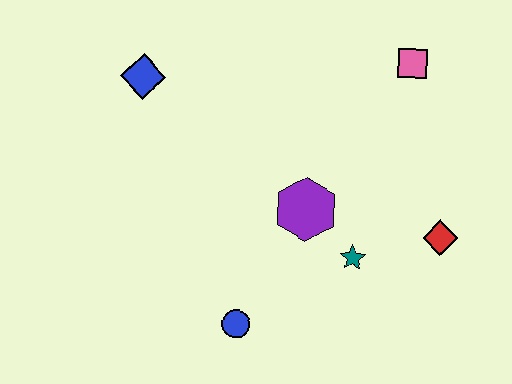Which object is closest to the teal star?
The purple hexagon is closest to the teal star.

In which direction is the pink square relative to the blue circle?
The pink square is above the blue circle.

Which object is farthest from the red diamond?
The blue diamond is farthest from the red diamond.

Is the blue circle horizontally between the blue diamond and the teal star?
Yes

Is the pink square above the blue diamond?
Yes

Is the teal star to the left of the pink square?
Yes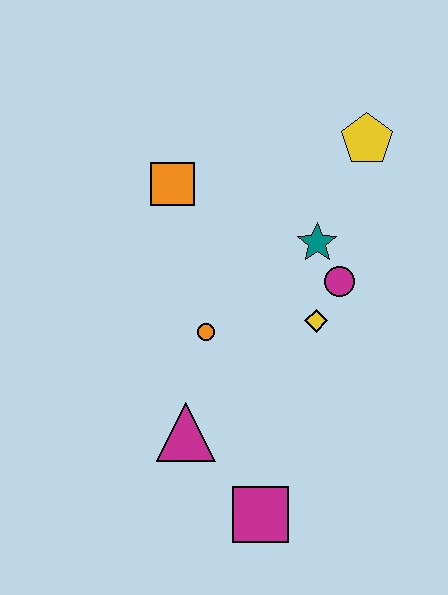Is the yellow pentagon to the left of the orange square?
No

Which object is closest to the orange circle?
The magenta triangle is closest to the orange circle.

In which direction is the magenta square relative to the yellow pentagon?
The magenta square is below the yellow pentagon.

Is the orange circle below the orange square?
Yes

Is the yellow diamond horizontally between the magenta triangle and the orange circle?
No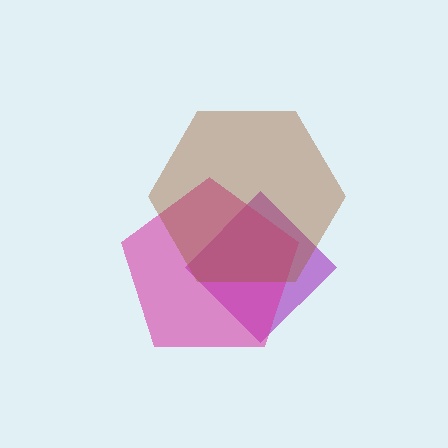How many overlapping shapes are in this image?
There are 3 overlapping shapes in the image.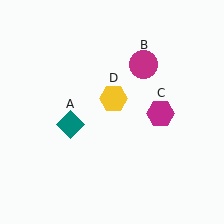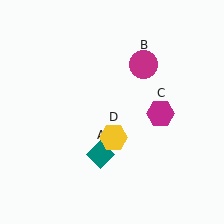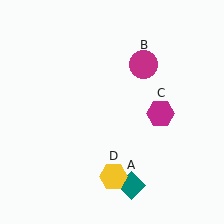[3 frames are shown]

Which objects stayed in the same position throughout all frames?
Magenta circle (object B) and magenta hexagon (object C) remained stationary.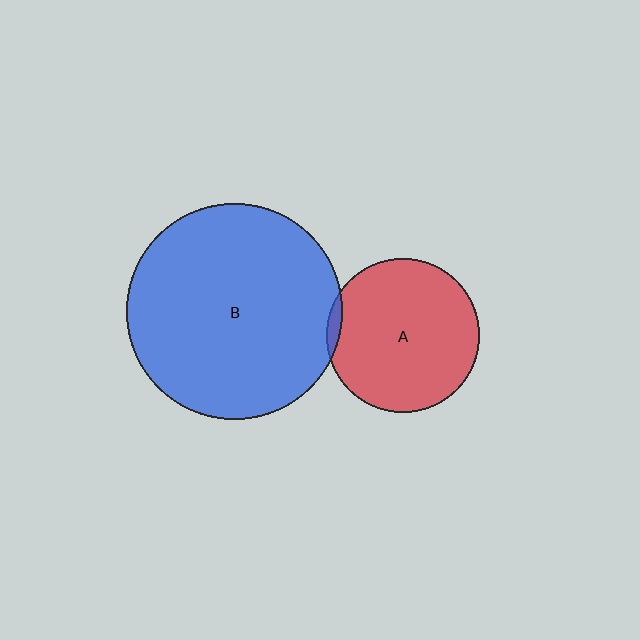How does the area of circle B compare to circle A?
Approximately 2.0 times.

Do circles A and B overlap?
Yes.